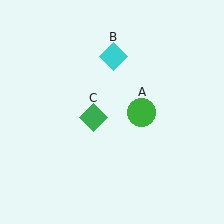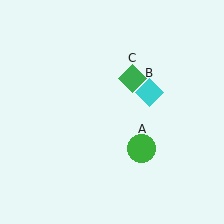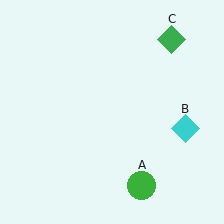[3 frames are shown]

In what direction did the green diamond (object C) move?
The green diamond (object C) moved up and to the right.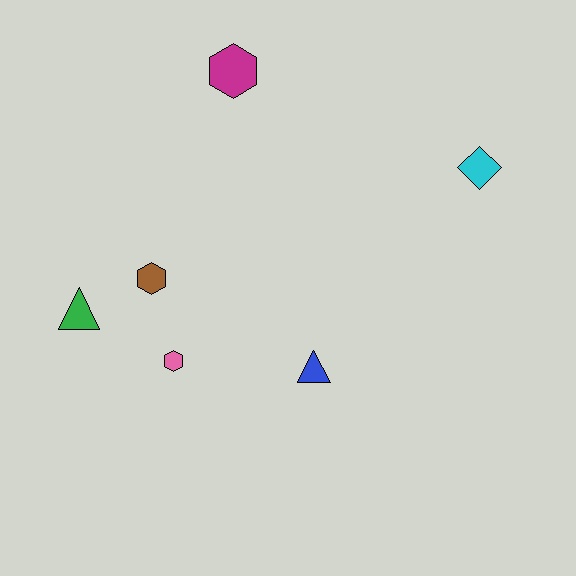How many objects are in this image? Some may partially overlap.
There are 6 objects.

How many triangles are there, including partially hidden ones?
There are 2 triangles.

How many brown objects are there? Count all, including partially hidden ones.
There is 1 brown object.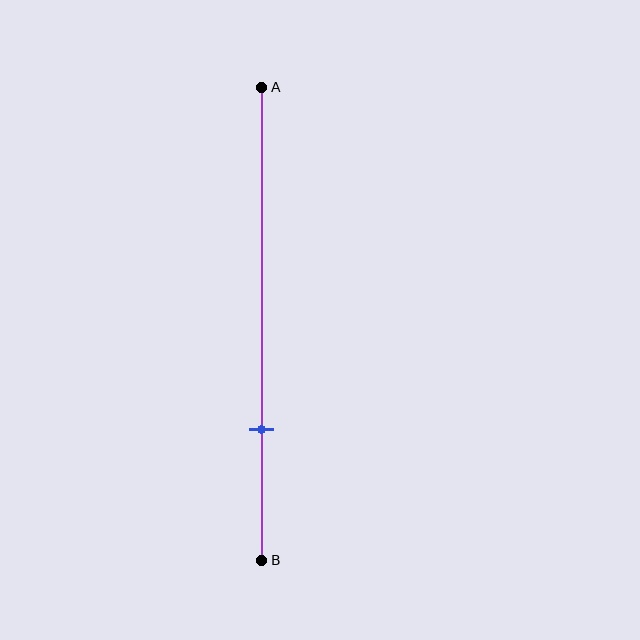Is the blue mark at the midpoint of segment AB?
No, the mark is at about 70% from A, not at the 50% midpoint.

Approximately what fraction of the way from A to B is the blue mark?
The blue mark is approximately 70% of the way from A to B.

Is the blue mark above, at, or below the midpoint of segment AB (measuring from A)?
The blue mark is below the midpoint of segment AB.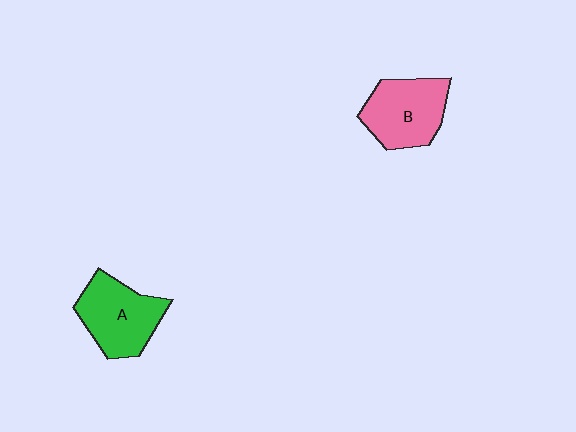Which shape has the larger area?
Shape A (green).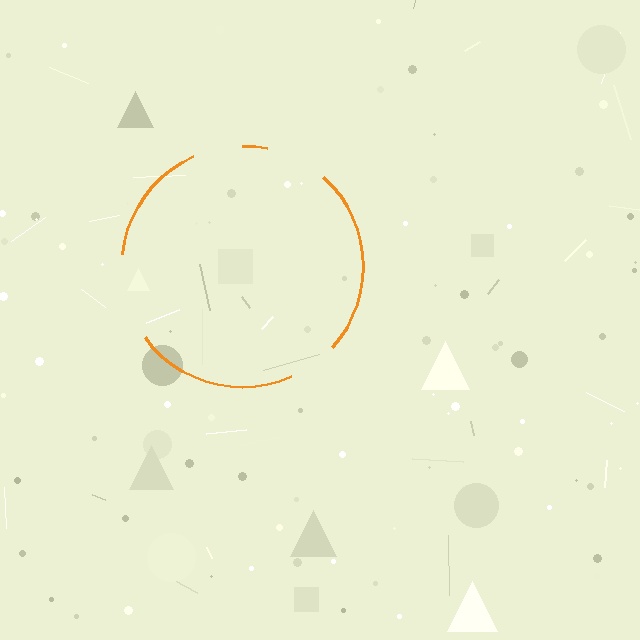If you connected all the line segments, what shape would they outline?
They would outline a circle.